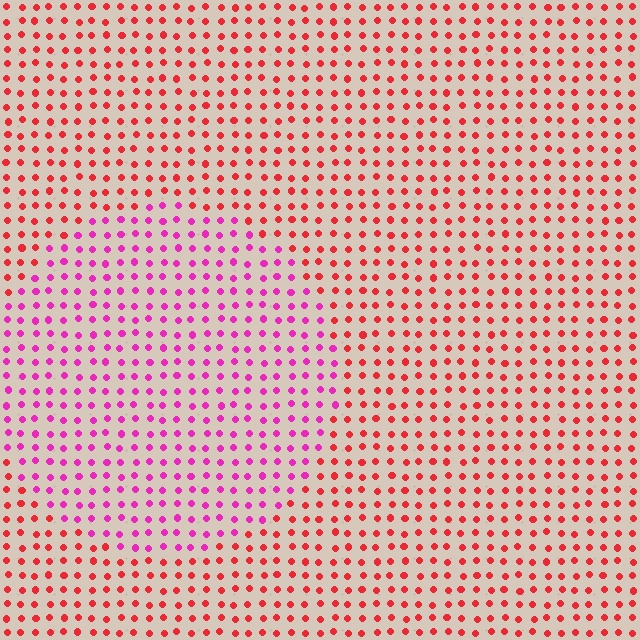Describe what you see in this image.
The image is filled with small red elements in a uniform arrangement. A circle-shaped region is visible where the elements are tinted to a slightly different hue, forming a subtle color boundary.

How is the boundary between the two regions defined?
The boundary is defined purely by a slight shift in hue (about 42 degrees). Spacing, size, and orientation are identical on both sides.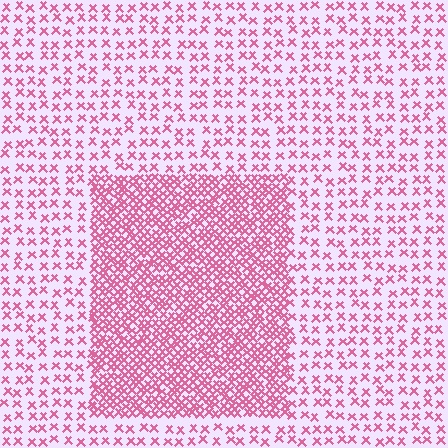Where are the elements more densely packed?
The elements are more densely packed inside the rectangle boundary.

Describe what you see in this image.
The image contains small pink elements arranged at two different densities. A rectangle-shaped region is visible where the elements are more densely packed than the surrounding area.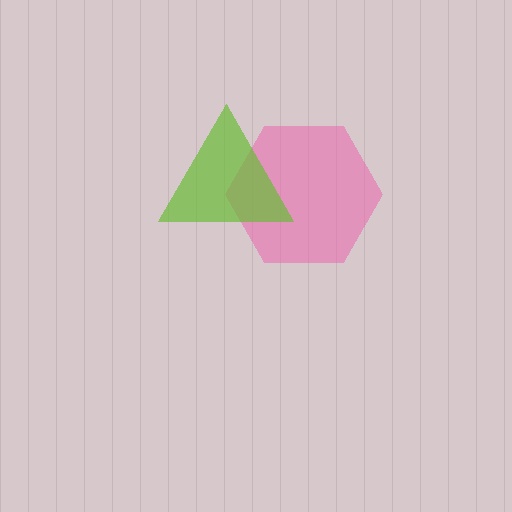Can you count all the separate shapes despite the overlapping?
Yes, there are 2 separate shapes.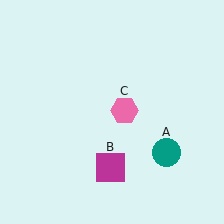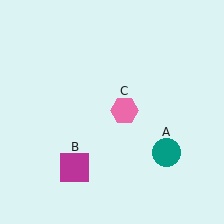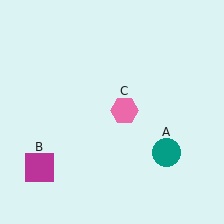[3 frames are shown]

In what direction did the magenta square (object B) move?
The magenta square (object B) moved left.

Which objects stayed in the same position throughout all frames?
Teal circle (object A) and pink hexagon (object C) remained stationary.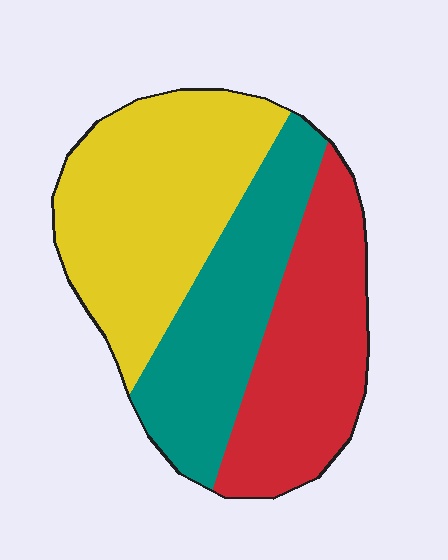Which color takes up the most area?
Yellow, at roughly 40%.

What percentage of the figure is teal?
Teal takes up between a quarter and a half of the figure.